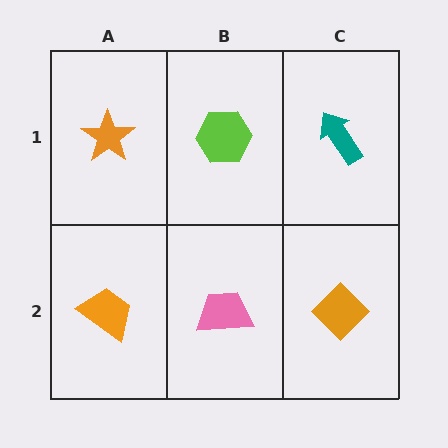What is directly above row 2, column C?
A teal arrow.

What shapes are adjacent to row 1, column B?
A pink trapezoid (row 2, column B), an orange star (row 1, column A), a teal arrow (row 1, column C).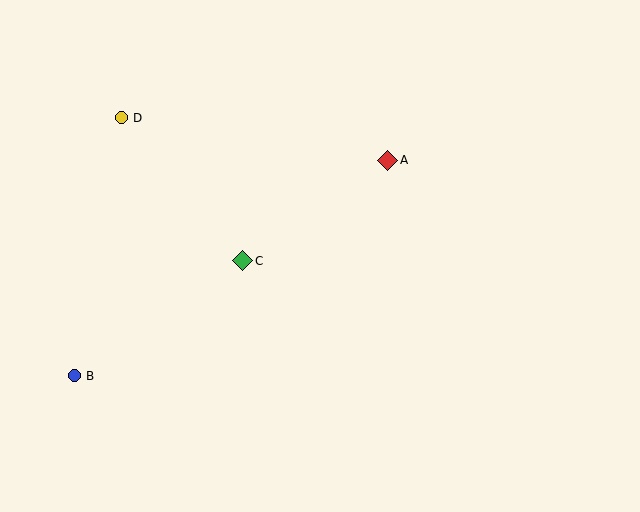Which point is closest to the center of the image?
Point C at (243, 261) is closest to the center.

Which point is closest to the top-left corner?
Point D is closest to the top-left corner.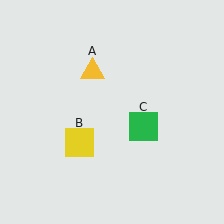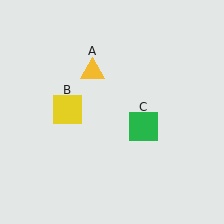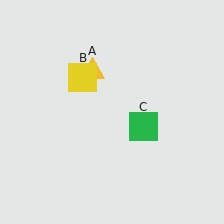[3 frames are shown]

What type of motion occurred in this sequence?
The yellow square (object B) rotated clockwise around the center of the scene.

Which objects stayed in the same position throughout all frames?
Yellow triangle (object A) and green square (object C) remained stationary.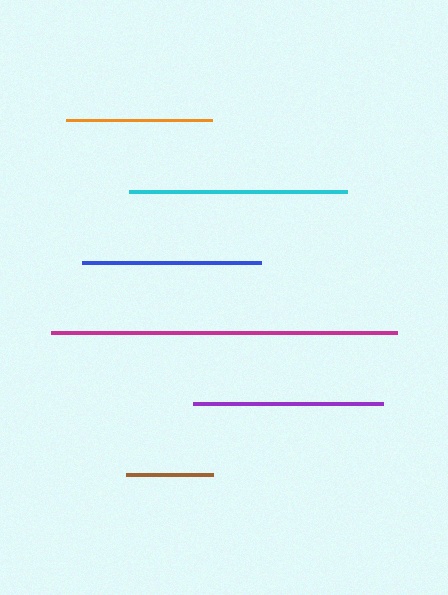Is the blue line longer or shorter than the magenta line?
The magenta line is longer than the blue line.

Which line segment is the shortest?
The brown line is the shortest at approximately 87 pixels.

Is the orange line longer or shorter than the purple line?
The purple line is longer than the orange line.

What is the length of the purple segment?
The purple segment is approximately 190 pixels long.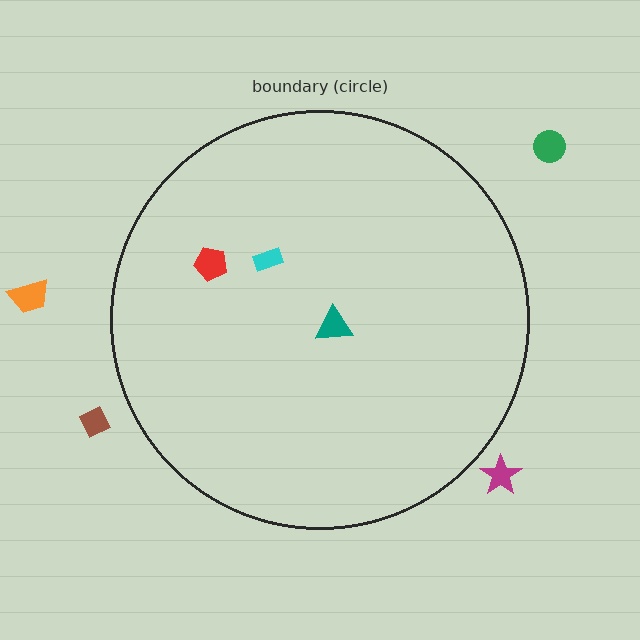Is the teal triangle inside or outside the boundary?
Inside.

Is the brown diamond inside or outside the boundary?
Outside.